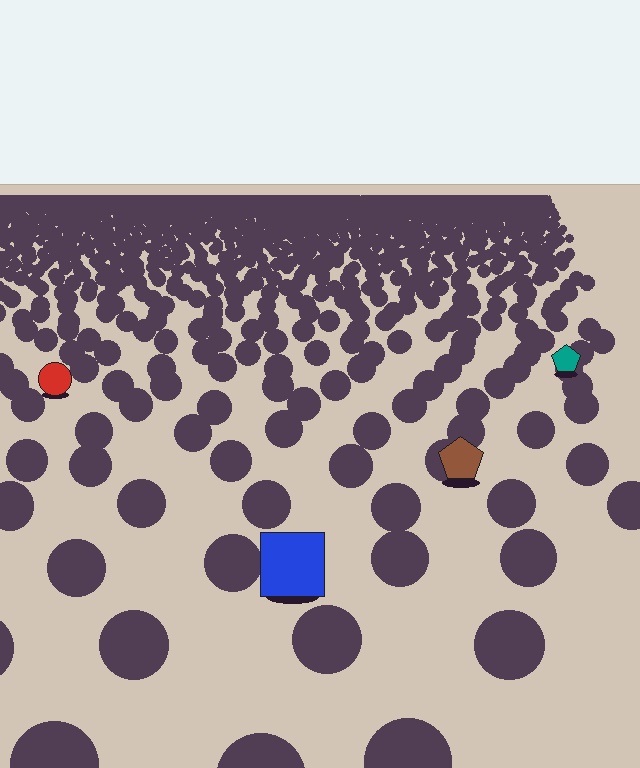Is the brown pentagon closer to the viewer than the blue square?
No. The blue square is closer — you can tell from the texture gradient: the ground texture is coarser near it.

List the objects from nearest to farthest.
From nearest to farthest: the blue square, the brown pentagon, the red circle, the teal pentagon.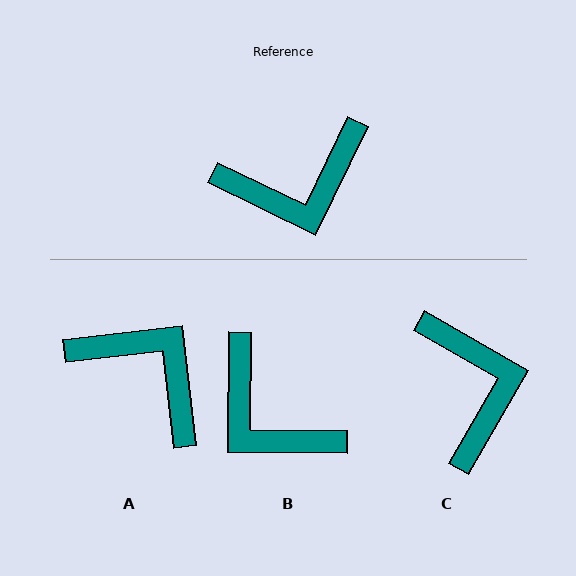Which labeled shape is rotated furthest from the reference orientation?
A, about 122 degrees away.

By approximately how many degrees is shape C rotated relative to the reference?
Approximately 86 degrees counter-clockwise.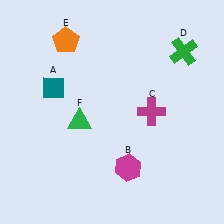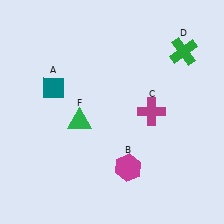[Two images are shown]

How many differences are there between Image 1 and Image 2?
There is 1 difference between the two images.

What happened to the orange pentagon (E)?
The orange pentagon (E) was removed in Image 2. It was in the top-left area of Image 1.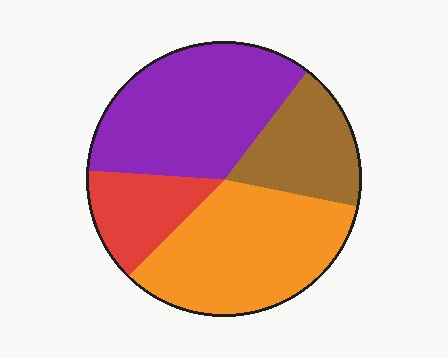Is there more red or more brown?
Brown.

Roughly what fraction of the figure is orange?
Orange covers 34% of the figure.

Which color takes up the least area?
Red, at roughly 15%.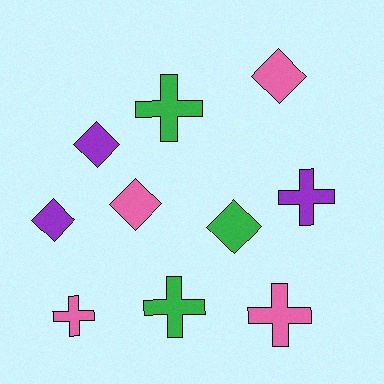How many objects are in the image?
There are 10 objects.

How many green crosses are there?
There are 2 green crosses.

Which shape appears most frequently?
Diamond, with 5 objects.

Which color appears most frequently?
Pink, with 4 objects.